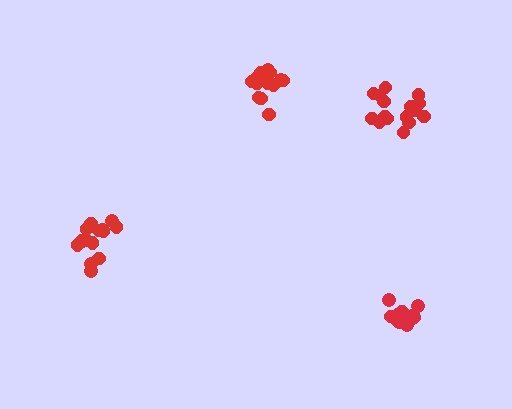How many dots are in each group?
Group 1: 16 dots, Group 2: 14 dots, Group 3: 12 dots, Group 4: 15 dots (57 total).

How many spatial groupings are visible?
There are 4 spatial groupings.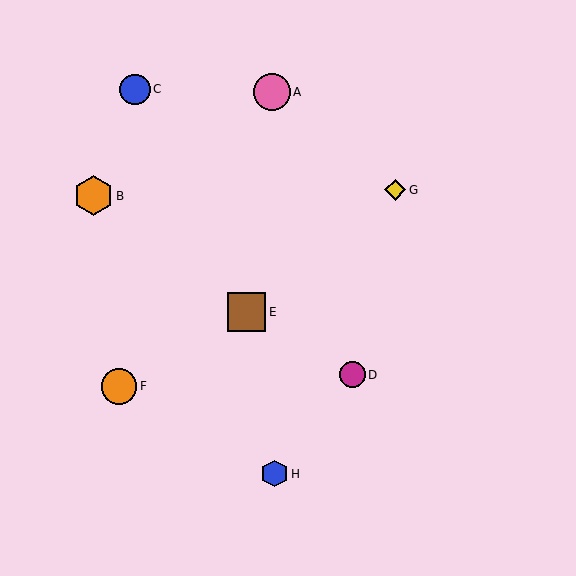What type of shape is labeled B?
Shape B is an orange hexagon.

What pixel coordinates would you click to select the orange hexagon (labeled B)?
Click at (93, 196) to select the orange hexagon B.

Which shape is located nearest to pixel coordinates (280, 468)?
The blue hexagon (labeled H) at (275, 474) is nearest to that location.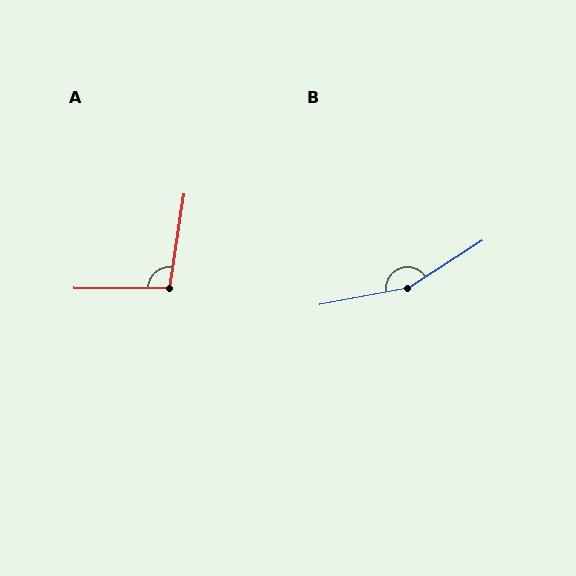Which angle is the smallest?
A, at approximately 98 degrees.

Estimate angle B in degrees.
Approximately 158 degrees.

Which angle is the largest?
B, at approximately 158 degrees.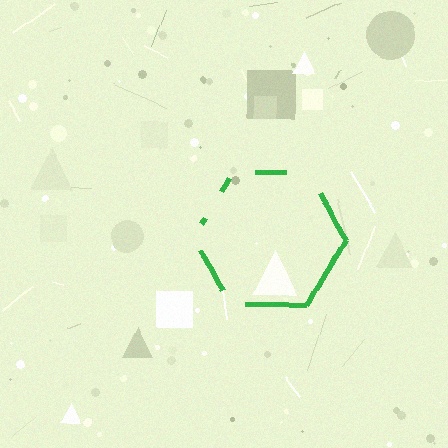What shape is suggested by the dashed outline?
The dashed outline suggests a hexagon.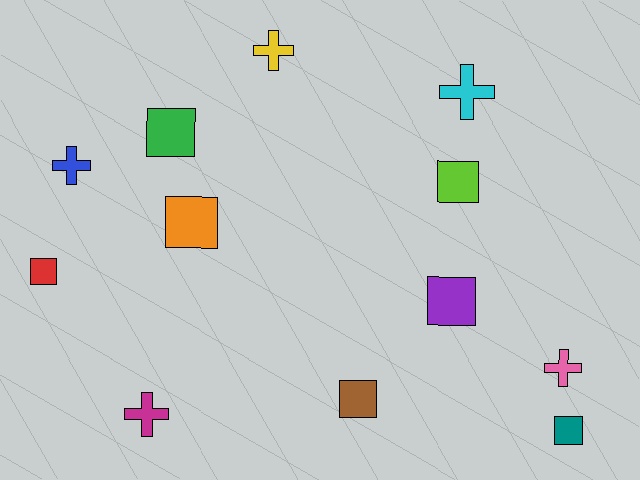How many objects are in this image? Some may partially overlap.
There are 12 objects.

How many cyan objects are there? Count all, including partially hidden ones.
There is 1 cyan object.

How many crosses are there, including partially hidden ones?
There are 5 crosses.